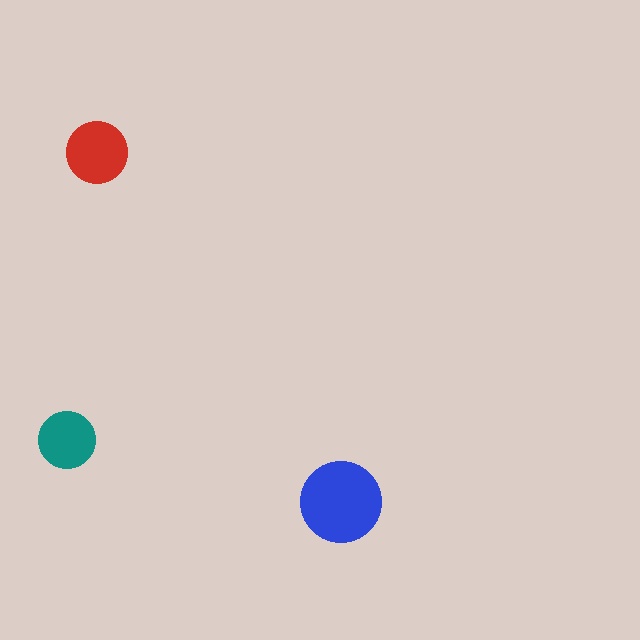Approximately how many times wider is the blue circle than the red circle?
About 1.5 times wider.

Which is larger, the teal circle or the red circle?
The red one.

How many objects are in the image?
There are 3 objects in the image.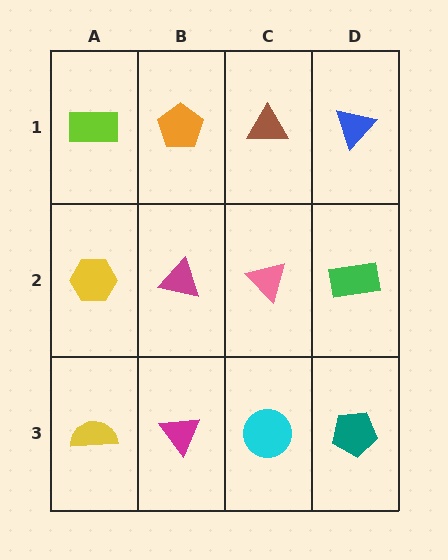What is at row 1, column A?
A lime rectangle.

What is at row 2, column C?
A pink triangle.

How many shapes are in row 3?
4 shapes.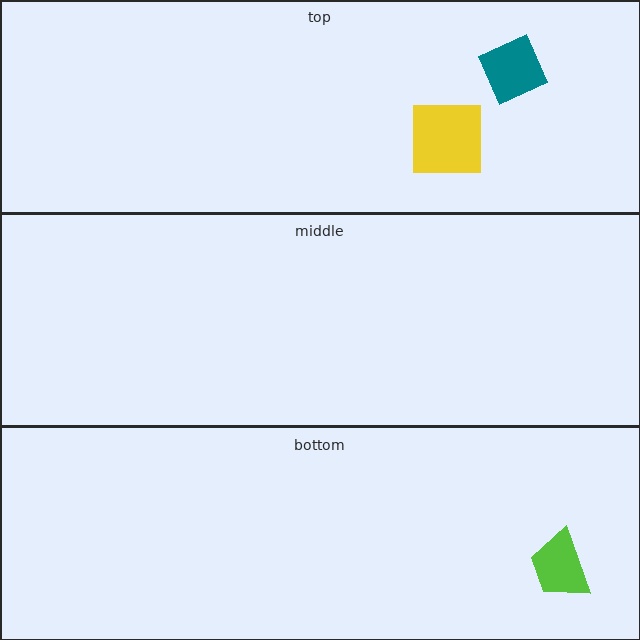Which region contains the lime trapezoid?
The bottom region.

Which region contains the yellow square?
The top region.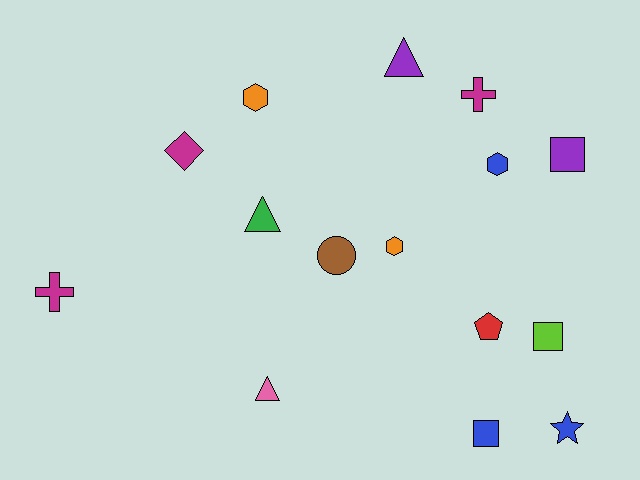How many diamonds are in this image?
There is 1 diamond.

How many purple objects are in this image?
There are 2 purple objects.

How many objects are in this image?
There are 15 objects.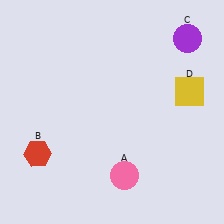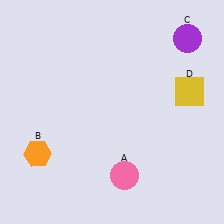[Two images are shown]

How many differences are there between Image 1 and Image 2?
There is 1 difference between the two images.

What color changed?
The hexagon (B) changed from red in Image 1 to orange in Image 2.